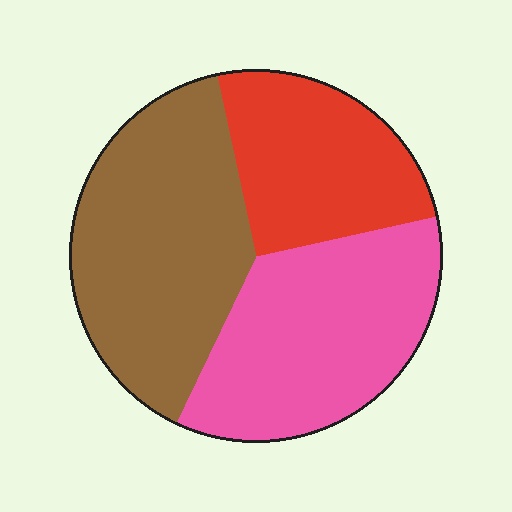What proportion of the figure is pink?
Pink takes up about one third (1/3) of the figure.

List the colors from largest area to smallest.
From largest to smallest: brown, pink, red.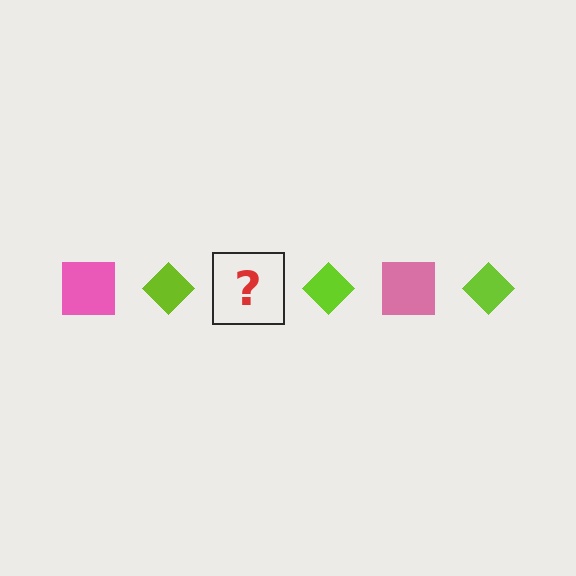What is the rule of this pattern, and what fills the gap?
The rule is that the pattern alternates between pink square and lime diamond. The gap should be filled with a pink square.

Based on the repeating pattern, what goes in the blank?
The blank should be a pink square.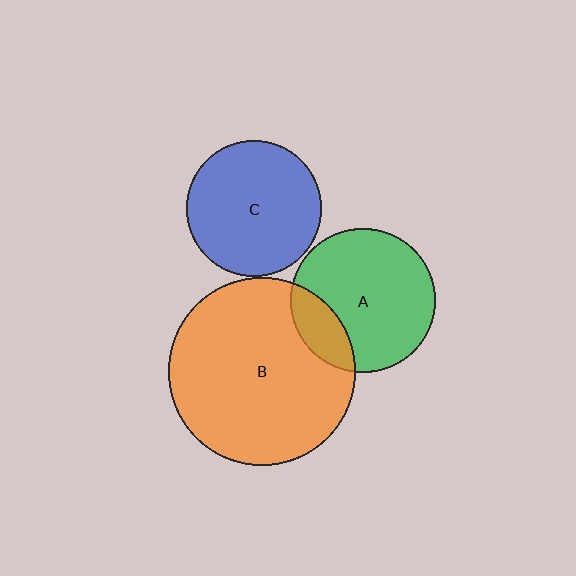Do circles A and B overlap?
Yes.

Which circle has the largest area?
Circle B (orange).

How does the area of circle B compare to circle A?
Approximately 1.7 times.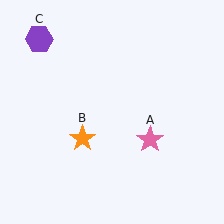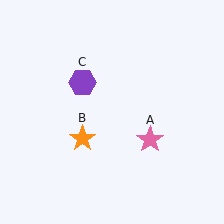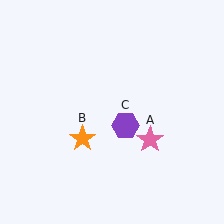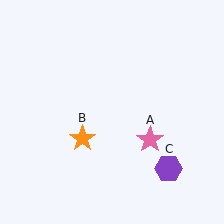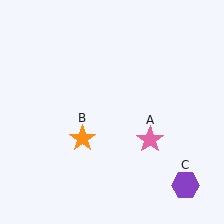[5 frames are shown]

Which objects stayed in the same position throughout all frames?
Pink star (object A) and orange star (object B) remained stationary.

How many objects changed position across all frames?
1 object changed position: purple hexagon (object C).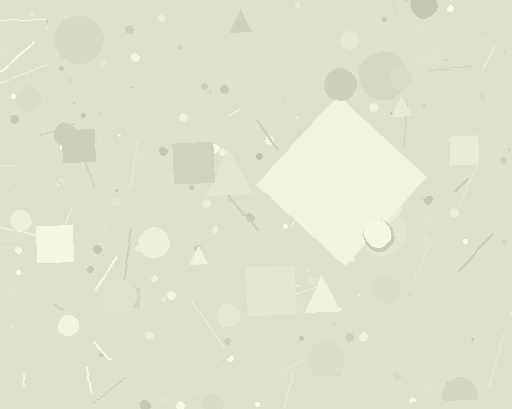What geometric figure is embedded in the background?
A diamond is embedded in the background.